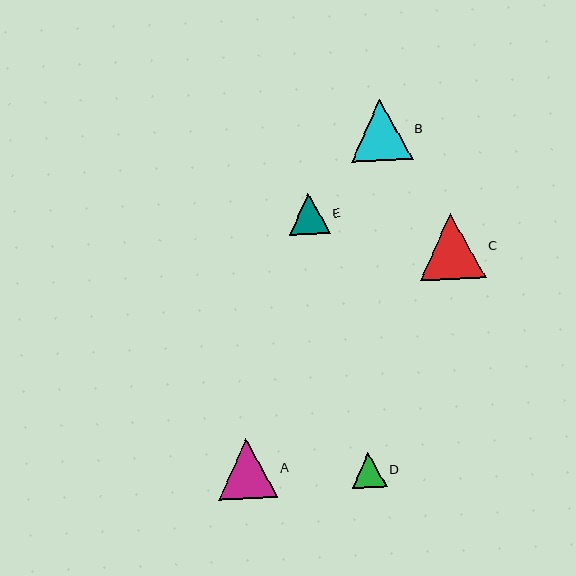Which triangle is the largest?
Triangle C is the largest with a size of approximately 66 pixels.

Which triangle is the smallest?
Triangle D is the smallest with a size of approximately 35 pixels.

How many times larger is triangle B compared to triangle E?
Triangle B is approximately 1.5 times the size of triangle E.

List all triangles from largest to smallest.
From largest to smallest: C, B, A, E, D.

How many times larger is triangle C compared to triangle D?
Triangle C is approximately 1.9 times the size of triangle D.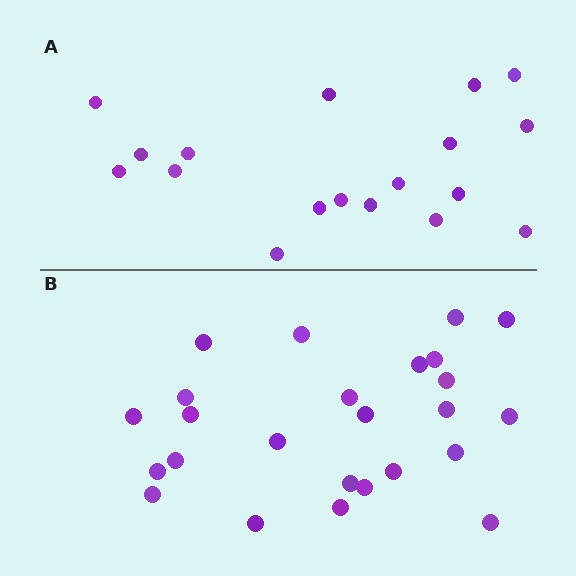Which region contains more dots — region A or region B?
Region B (the bottom region) has more dots.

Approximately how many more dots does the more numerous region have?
Region B has roughly 8 or so more dots than region A.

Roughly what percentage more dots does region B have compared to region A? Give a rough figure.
About 40% more.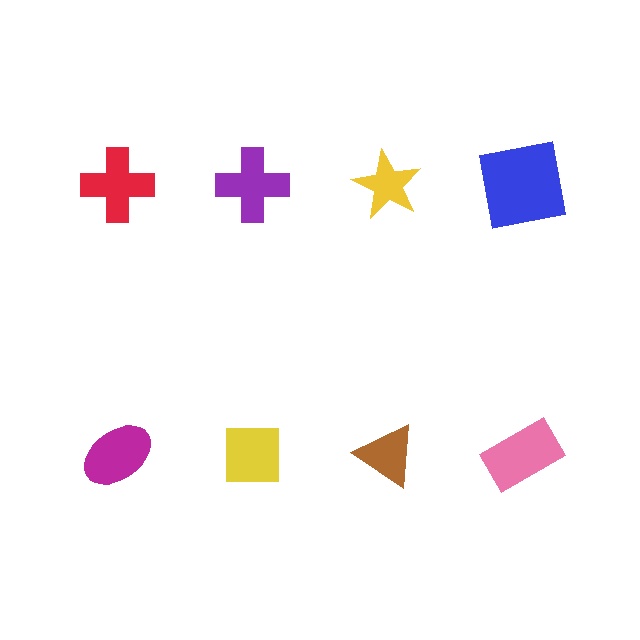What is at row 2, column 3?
A brown triangle.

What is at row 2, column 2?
A yellow square.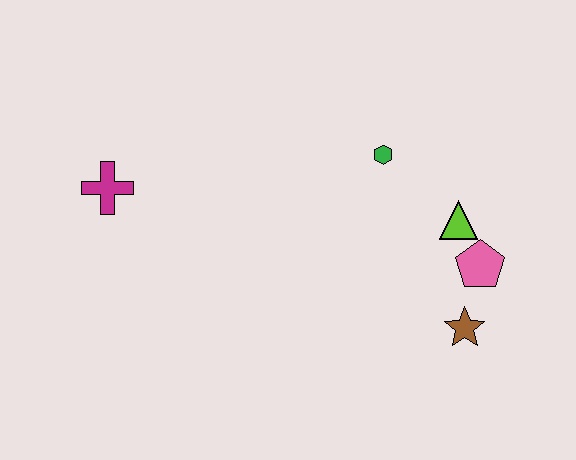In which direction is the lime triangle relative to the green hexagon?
The lime triangle is to the right of the green hexagon.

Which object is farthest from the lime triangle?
The magenta cross is farthest from the lime triangle.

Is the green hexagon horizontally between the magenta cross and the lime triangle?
Yes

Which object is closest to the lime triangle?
The pink pentagon is closest to the lime triangle.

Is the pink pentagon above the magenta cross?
No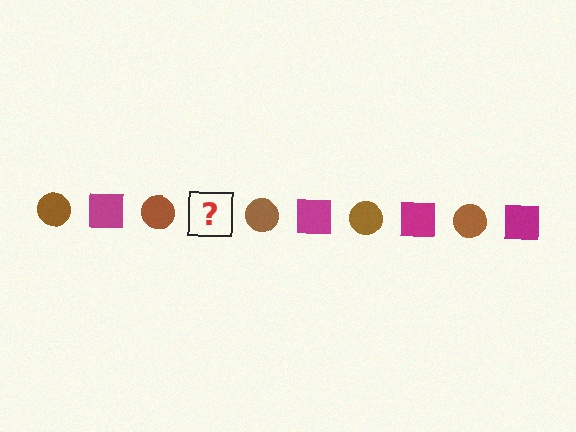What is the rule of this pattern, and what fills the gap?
The rule is that the pattern alternates between brown circle and magenta square. The gap should be filled with a magenta square.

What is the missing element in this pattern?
The missing element is a magenta square.